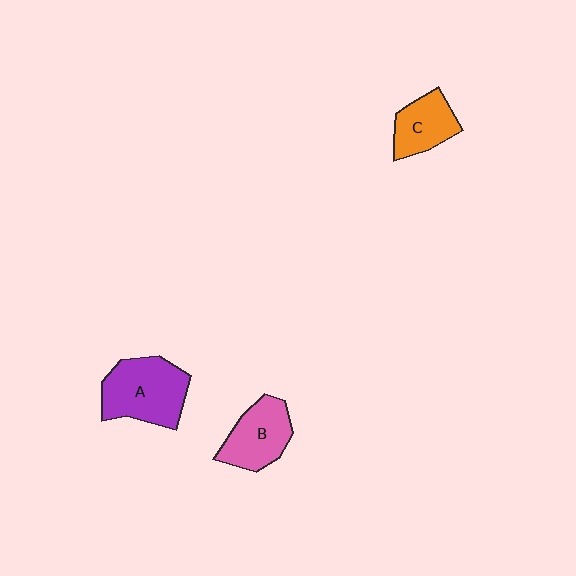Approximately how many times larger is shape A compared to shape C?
Approximately 1.6 times.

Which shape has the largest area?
Shape A (purple).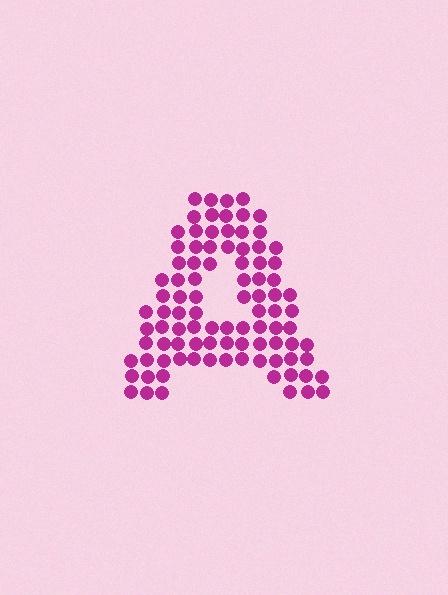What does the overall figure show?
The overall figure shows the letter A.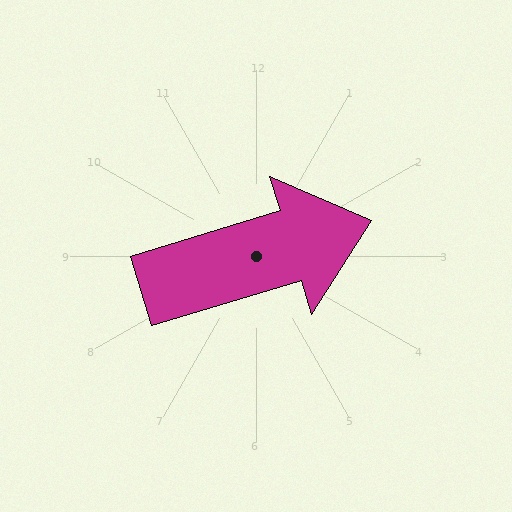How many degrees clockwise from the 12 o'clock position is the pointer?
Approximately 73 degrees.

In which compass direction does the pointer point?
East.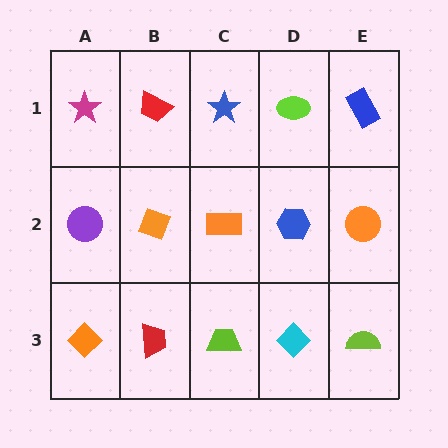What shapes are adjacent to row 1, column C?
An orange rectangle (row 2, column C), a red trapezoid (row 1, column B), a lime ellipse (row 1, column D).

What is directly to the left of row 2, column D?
An orange rectangle.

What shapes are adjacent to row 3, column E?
An orange circle (row 2, column E), a cyan diamond (row 3, column D).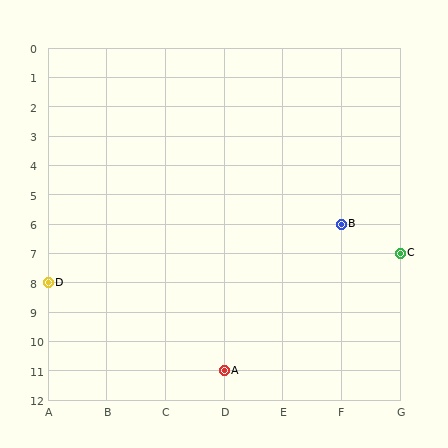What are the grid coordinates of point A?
Point A is at grid coordinates (D, 11).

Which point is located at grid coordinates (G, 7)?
Point C is at (G, 7).